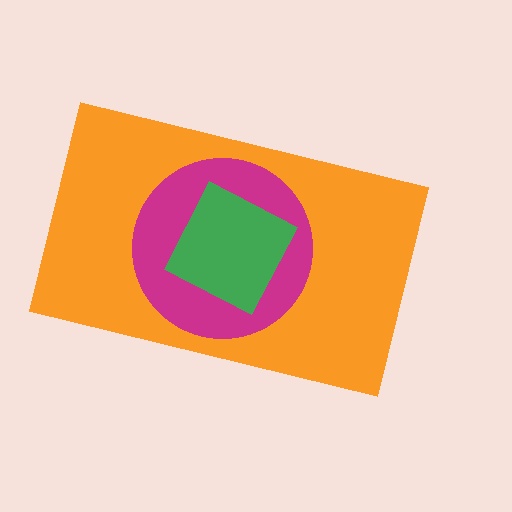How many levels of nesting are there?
3.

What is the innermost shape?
The green diamond.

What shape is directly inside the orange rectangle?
The magenta circle.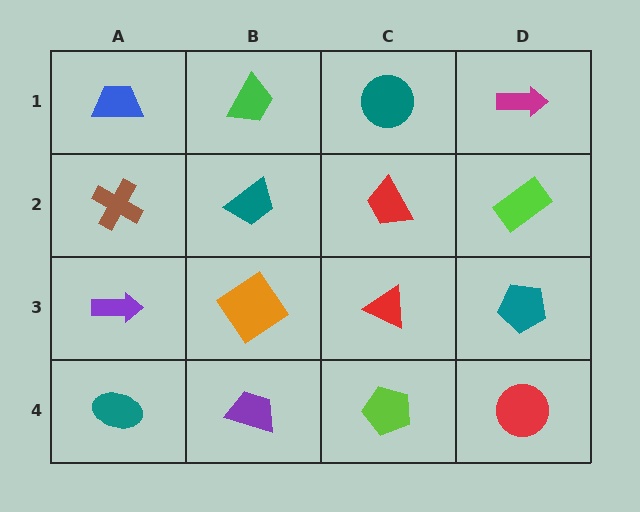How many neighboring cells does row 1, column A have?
2.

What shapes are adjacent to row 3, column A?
A brown cross (row 2, column A), a teal ellipse (row 4, column A), an orange diamond (row 3, column B).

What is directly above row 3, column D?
A lime rectangle.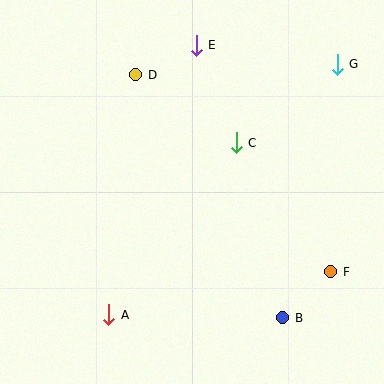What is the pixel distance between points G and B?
The distance between G and B is 260 pixels.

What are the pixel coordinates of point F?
Point F is at (331, 272).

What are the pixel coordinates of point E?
Point E is at (196, 45).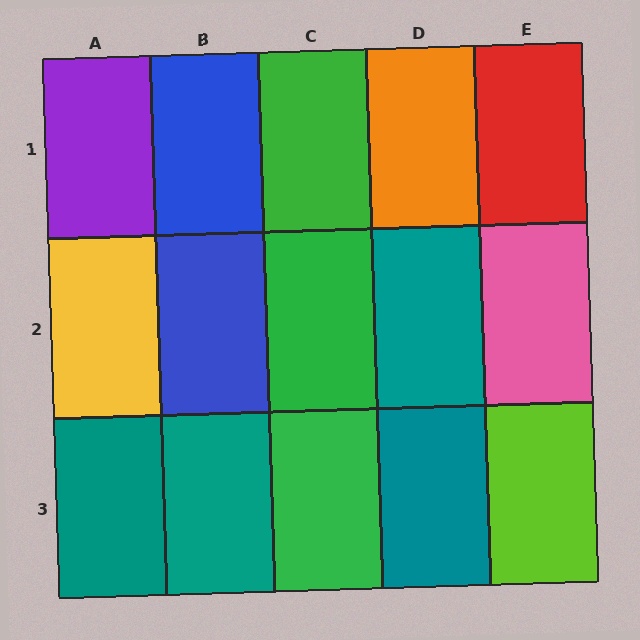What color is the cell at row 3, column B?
Teal.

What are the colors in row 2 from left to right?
Yellow, blue, green, teal, pink.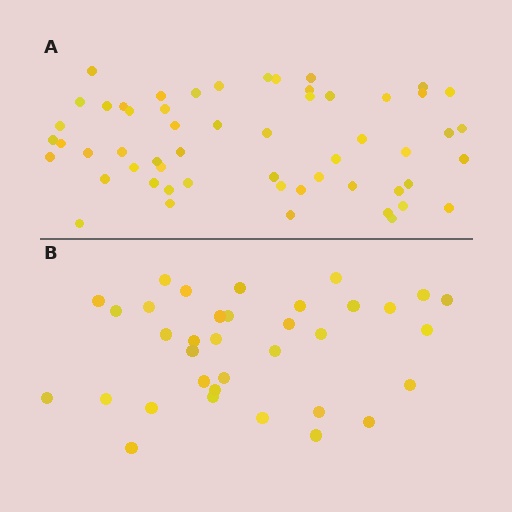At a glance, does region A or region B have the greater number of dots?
Region A (the top region) has more dots.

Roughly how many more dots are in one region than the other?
Region A has approximately 20 more dots than region B.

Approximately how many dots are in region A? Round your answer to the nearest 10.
About 60 dots. (The exact count is 56, which rounds to 60.)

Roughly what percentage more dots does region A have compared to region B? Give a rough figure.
About 60% more.